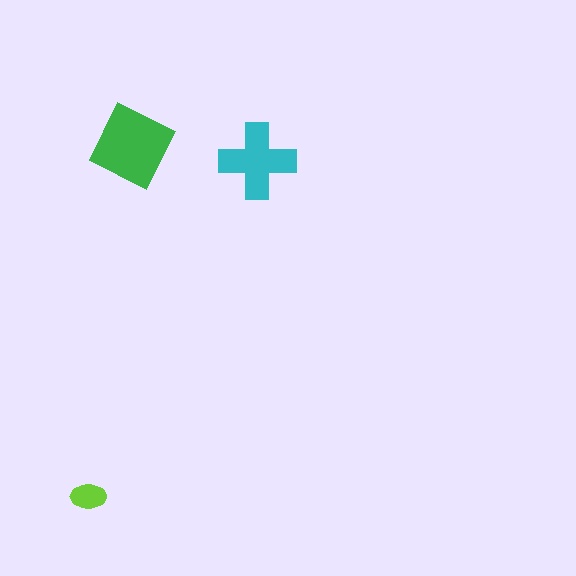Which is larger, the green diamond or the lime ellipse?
The green diamond.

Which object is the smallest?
The lime ellipse.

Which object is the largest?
The green diamond.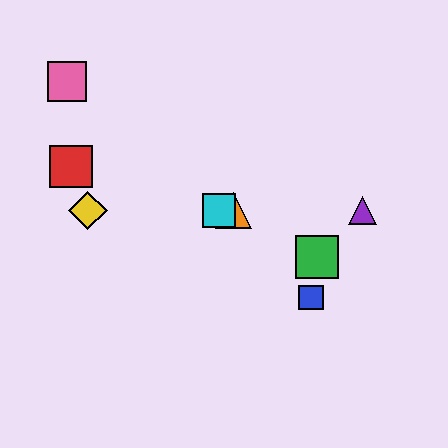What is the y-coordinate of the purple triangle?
The purple triangle is at y≈211.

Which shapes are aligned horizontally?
The yellow diamond, the purple triangle, the orange triangle, the cyan square are aligned horizontally.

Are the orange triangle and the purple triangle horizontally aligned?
Yes, both are at y≈211.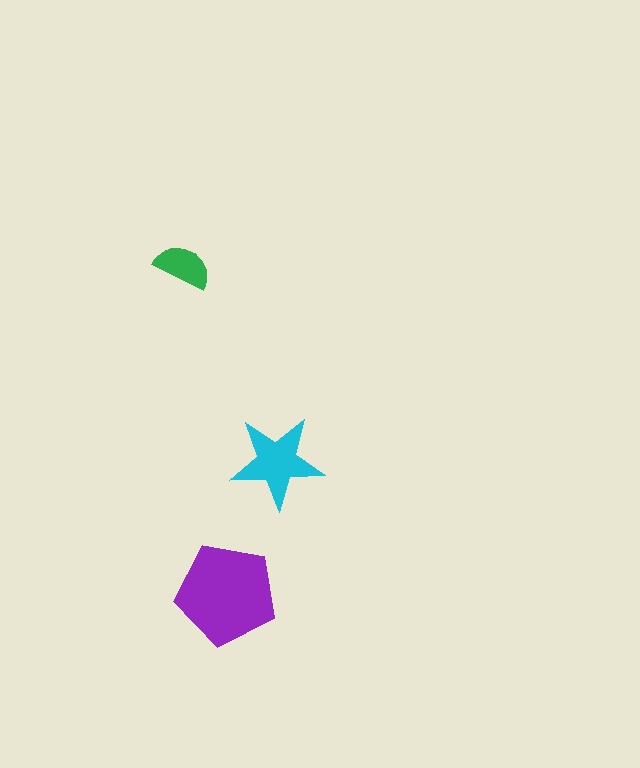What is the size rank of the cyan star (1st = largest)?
2nd.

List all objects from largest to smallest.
The purple pentagon, the cyan star, the green semicircle.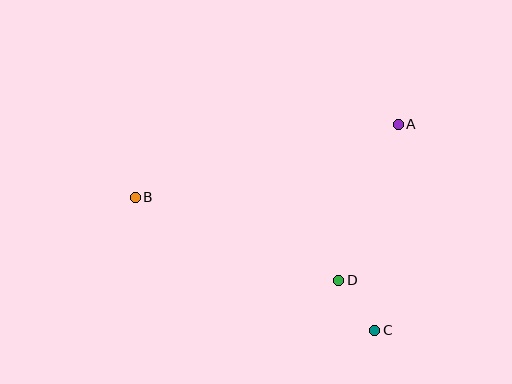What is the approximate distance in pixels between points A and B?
The distance between A and B is approximately 273 pixels.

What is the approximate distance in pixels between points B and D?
The distance between B and D is approximately 219 pixels.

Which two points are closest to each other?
Points C and D are closest to each other.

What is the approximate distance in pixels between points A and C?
The distance between A and C is approximately 208 pixels.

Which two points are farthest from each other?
Points B and C are farthest from each other.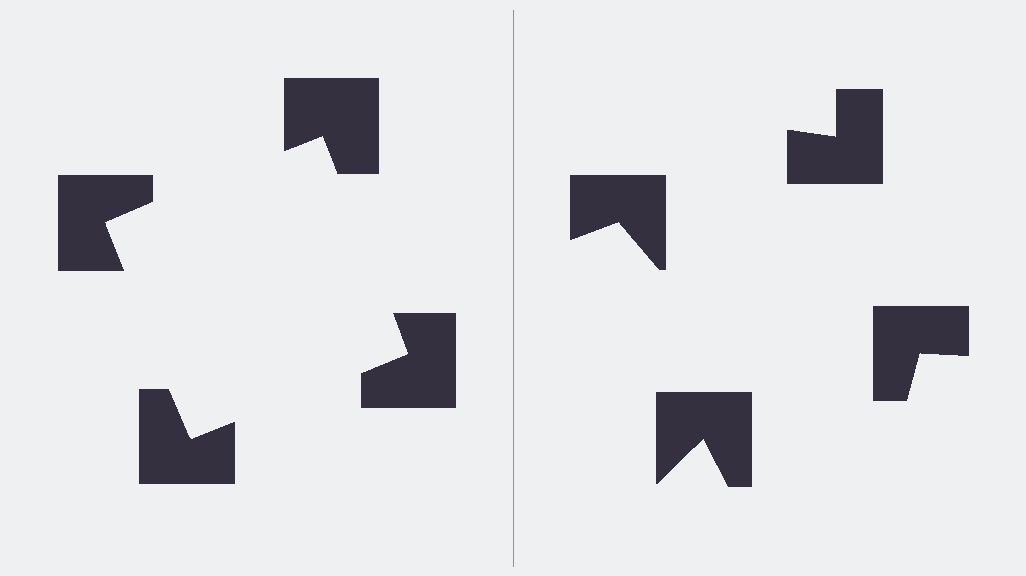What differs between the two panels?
The notched squares are positioned identically on both sides; only the wedge orientations differ. On the left they align to a square; on the right they are misaligned.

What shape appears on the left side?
An illusory square.